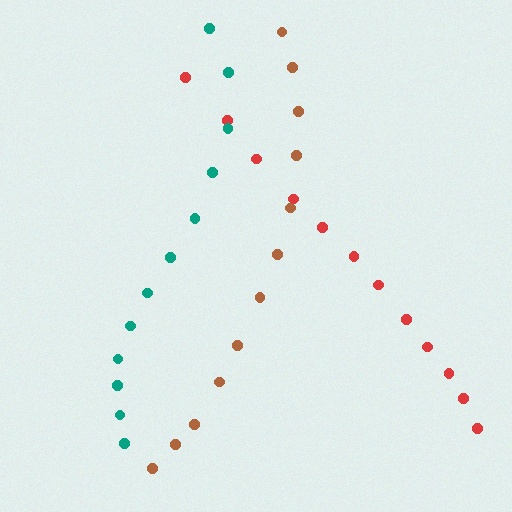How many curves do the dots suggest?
There are 3 distinct paths.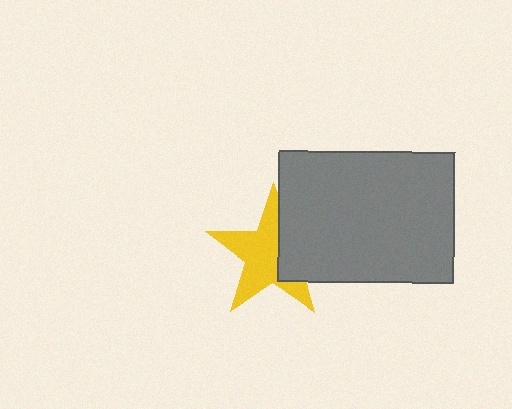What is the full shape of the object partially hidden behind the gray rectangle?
The partially hidden object is a yellow star.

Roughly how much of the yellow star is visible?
About half of it is visible (roughly 65%).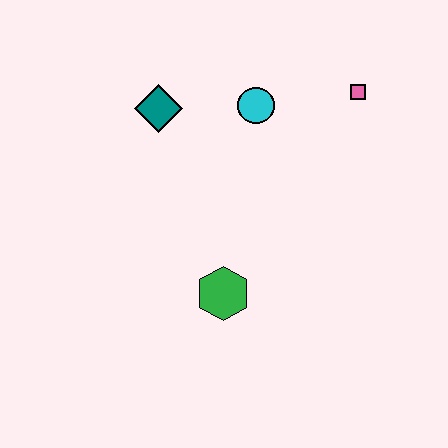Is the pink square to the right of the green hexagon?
Yes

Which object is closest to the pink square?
The cyan circle is closest to the pink square.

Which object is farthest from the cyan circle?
The green hexagon is farthest from the cyan circle.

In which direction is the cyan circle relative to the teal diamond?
The cyan circle is to the right of the teal diamond.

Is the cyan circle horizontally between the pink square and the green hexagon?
Yes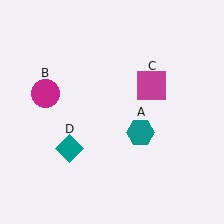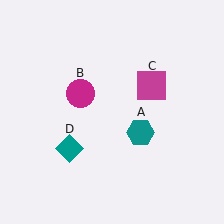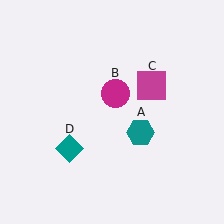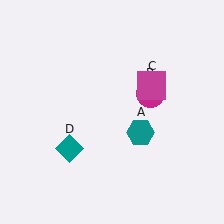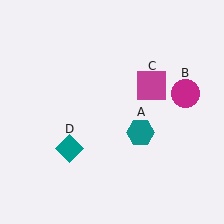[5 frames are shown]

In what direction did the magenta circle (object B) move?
The magenta circle (object B) moved right.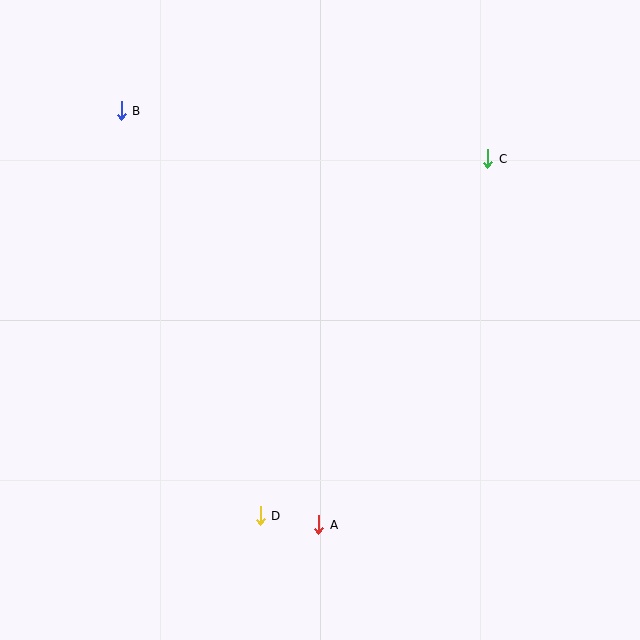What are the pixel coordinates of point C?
Point C is at (488, 159).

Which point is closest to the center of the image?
Point D at (260, 516) is closest to the center.